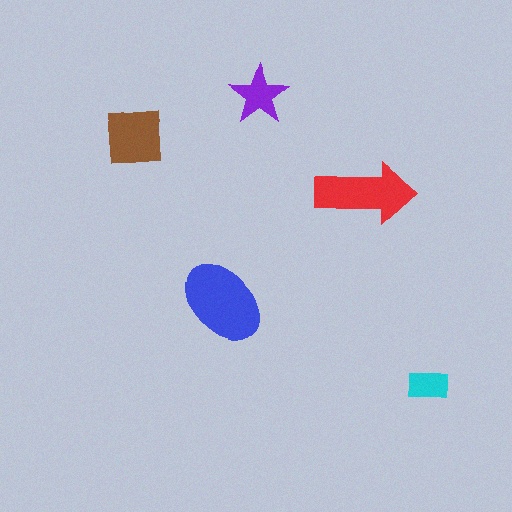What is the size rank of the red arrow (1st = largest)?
2nd.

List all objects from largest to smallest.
The blue ellipse, the red arrow, the brown square, the purple star, the cyan rectangle.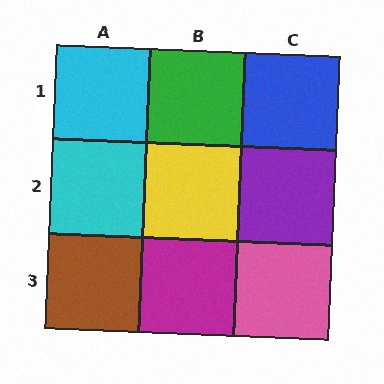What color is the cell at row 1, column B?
Green.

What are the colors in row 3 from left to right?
Brown, magenta, pink.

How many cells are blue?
1 cell is blue.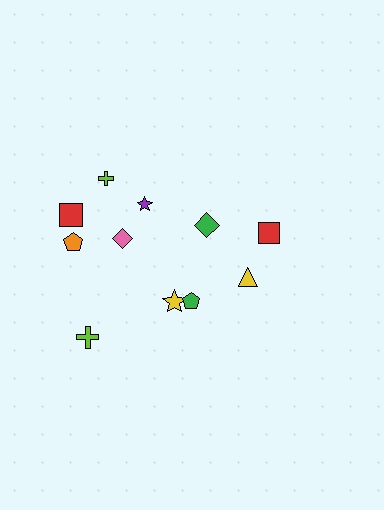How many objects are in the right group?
There are 4 objects.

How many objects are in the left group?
There are 7 objects.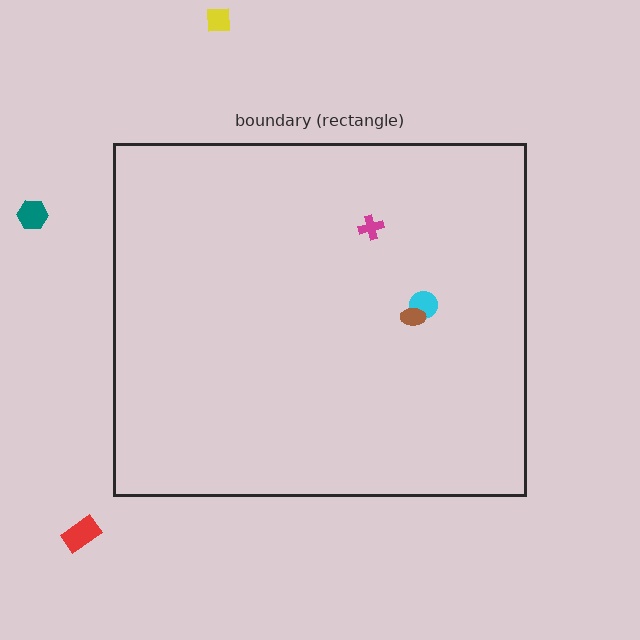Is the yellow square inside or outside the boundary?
Outside.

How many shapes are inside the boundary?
3 inside, 3 outside.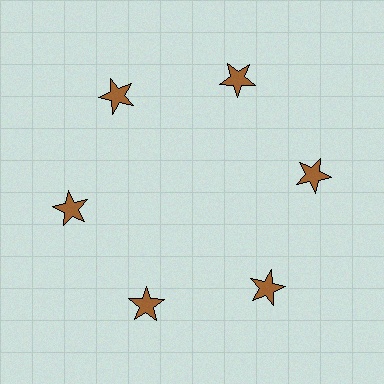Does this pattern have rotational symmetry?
Yes, this pattern has 6-fold rotational symmetry. It looks the same after rotating 60 degrees around the center.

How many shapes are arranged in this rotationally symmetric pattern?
There are 6 shapes, arranged in 6 groups of 1.